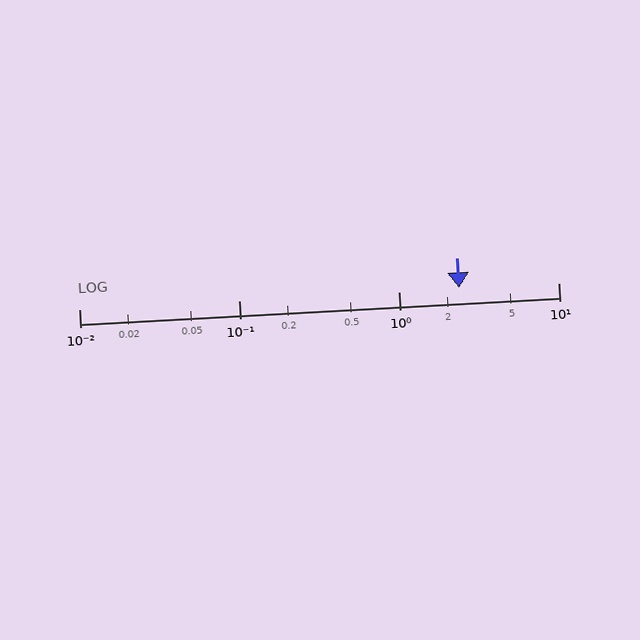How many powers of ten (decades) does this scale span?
The scale spans 3 decades, from 0.01 to 10.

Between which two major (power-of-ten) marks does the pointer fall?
The pointer is between 1 and 10.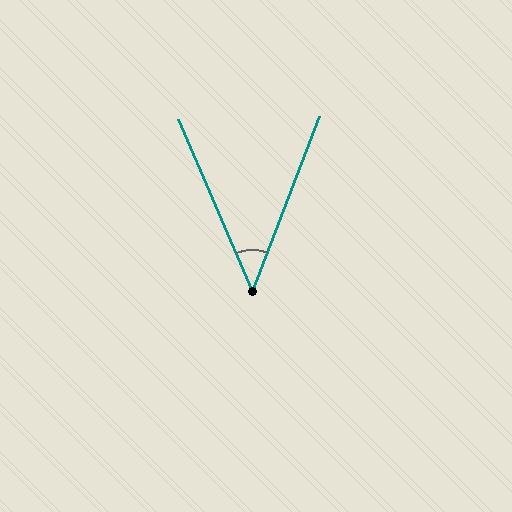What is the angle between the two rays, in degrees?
Approximately 44 degrees.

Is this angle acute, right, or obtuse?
It is acute.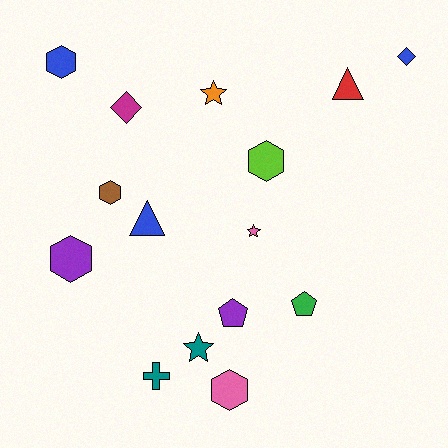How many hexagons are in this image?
There are 5 hexagons.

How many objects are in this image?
There are 15 objects.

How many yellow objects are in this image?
There are no yellow objects.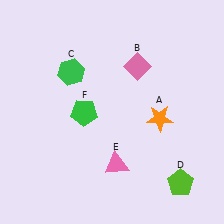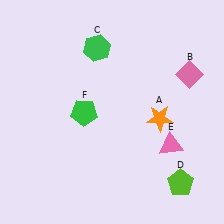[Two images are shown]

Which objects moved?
The objects that moved are: the pink diamond (B), the green hexagon (C), the pink triangle (E).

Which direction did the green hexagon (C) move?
The green hexagon (C) moved right.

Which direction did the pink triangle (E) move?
The pink triangle (E) moved right.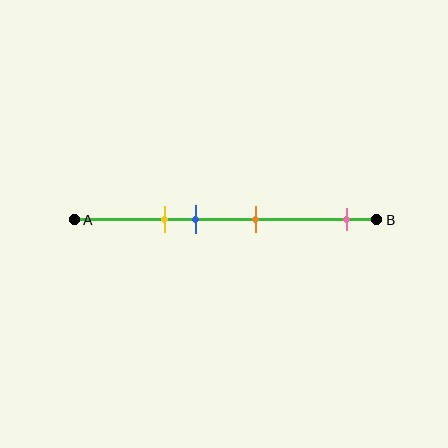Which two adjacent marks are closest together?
The yellow and blue marks are the closest adjacent pair.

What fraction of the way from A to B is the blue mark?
The blue mark is approximately 40% (0.4) of the way from A to B.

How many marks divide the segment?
There are 4 marks dividing the segment.